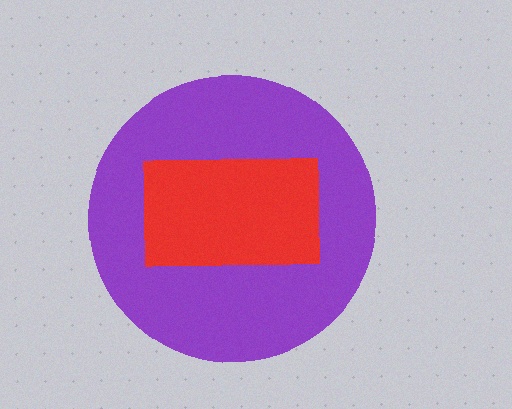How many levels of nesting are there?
2.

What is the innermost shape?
The red rectangle.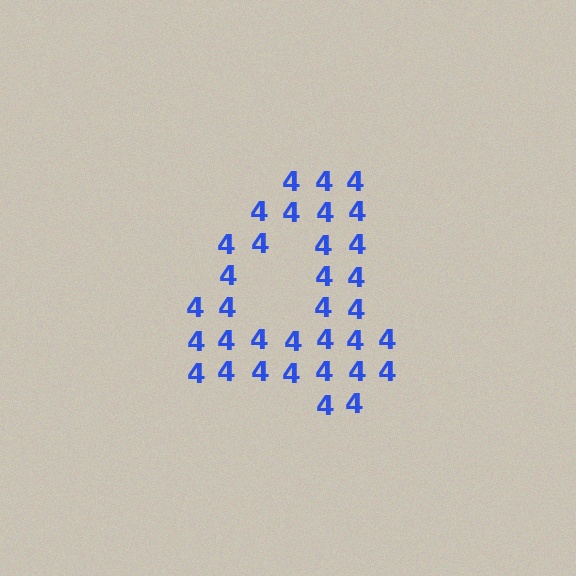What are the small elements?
The small elements are digit 4's.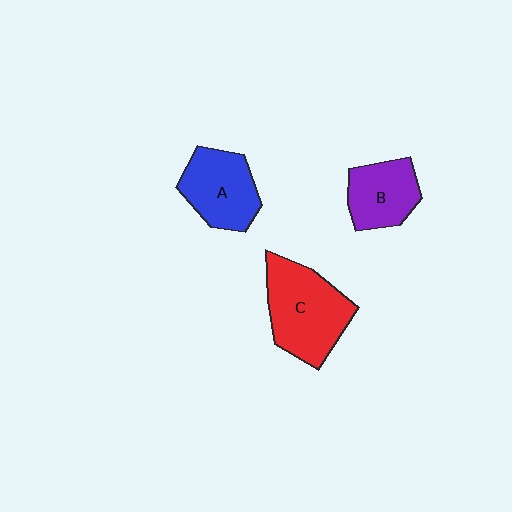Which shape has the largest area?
Shape C (red).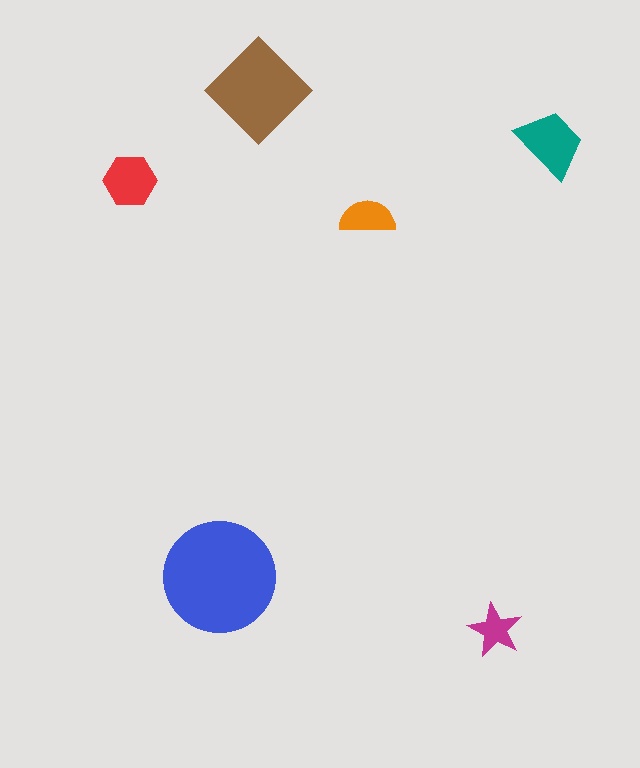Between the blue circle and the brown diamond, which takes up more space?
The blue circle.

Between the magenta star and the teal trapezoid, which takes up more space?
The teal trapezoid.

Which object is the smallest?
The magenta star.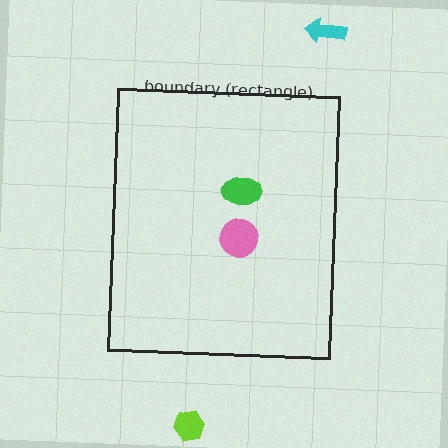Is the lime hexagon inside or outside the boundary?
Outside.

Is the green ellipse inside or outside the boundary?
Inside.